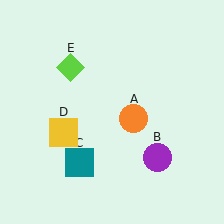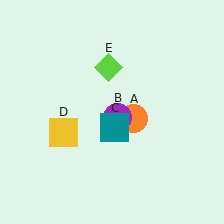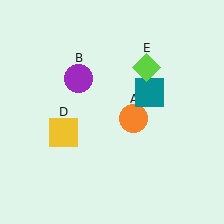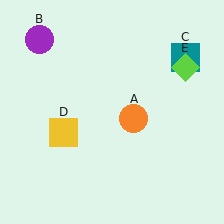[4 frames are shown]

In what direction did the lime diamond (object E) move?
The lime diamond (object E) moved right.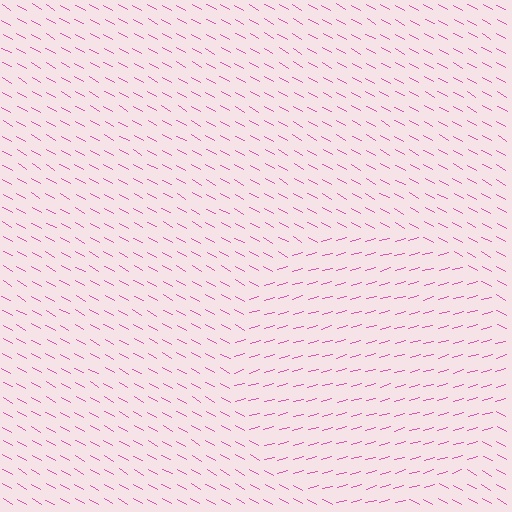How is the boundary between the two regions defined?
The boundary is defined purely by a change in line orientation (approximately 45 degrees difference). All lines are the same color and thickness.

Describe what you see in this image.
The image is filled with small pink line segments. A circle region in the image has lines oriented differently from the surrounding lines, creating a visible texture boundary.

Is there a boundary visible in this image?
Yes, there is a texture boundary formed by a change in line orientation.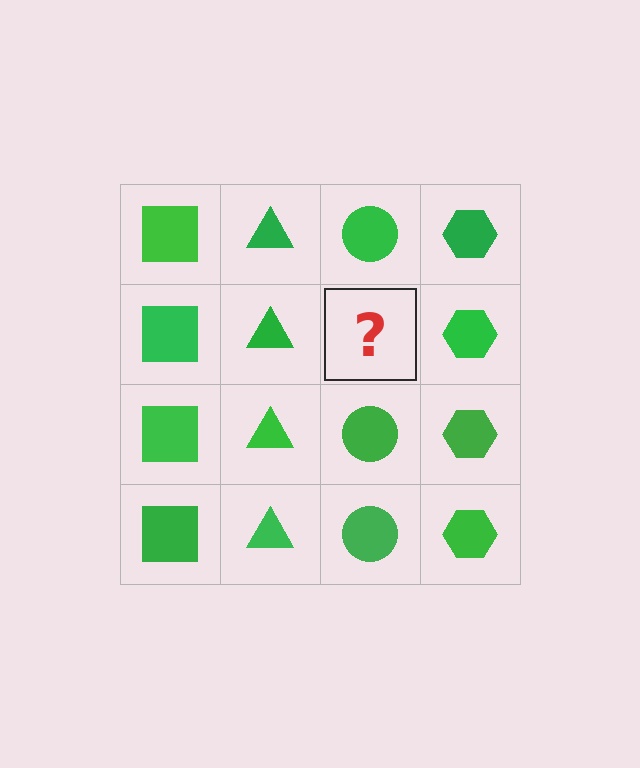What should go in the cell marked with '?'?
The missing cell should contain a green circle.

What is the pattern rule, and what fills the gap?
The rule is that each column has a consistent shape. The gap should be filled with a green circle.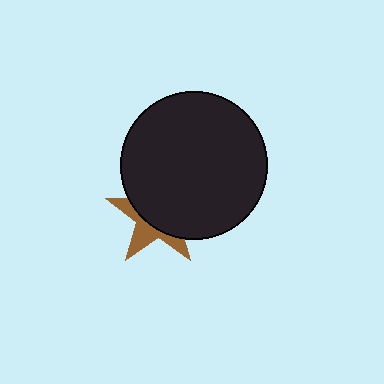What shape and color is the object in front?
The object in front is a black circle.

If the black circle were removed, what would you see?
You would see the complete brown star.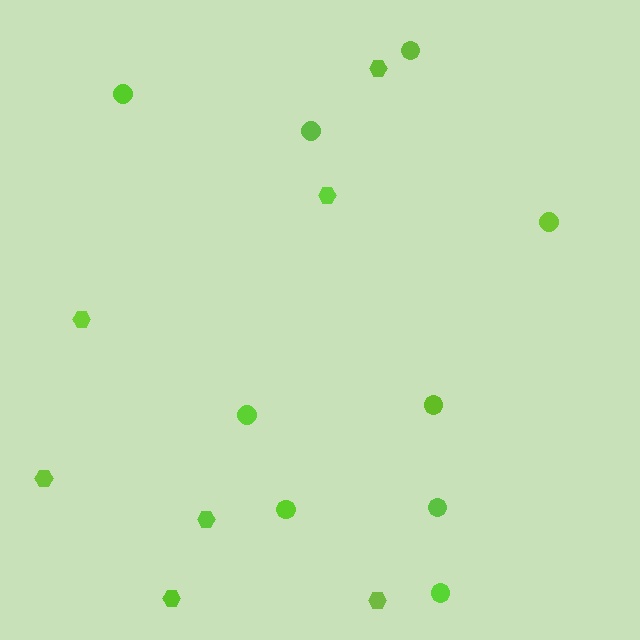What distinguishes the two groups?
There are 2 groups: one group of circles (9) and one group of hexagons (7).